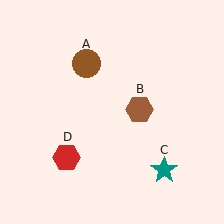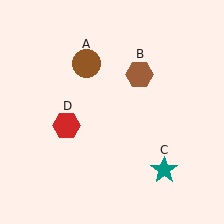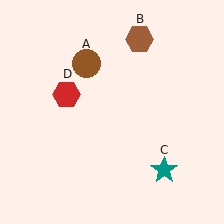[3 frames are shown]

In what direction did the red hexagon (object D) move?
The red hexagon (object D) moved up.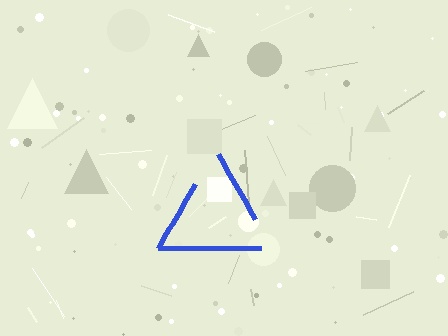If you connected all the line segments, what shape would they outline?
They would outline a triangle.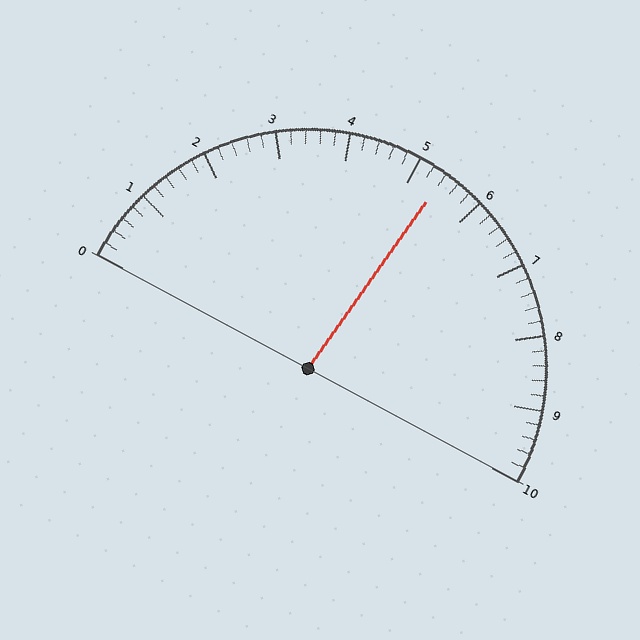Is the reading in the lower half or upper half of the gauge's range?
The reading is in the upper half of the range (0 to 10).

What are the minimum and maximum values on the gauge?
The gauge ranges from 0 to 10.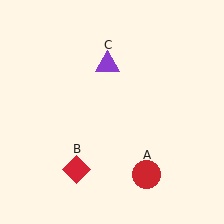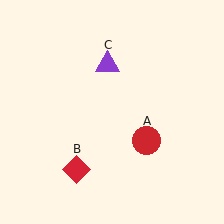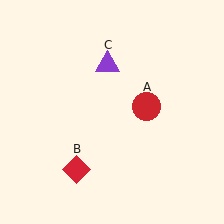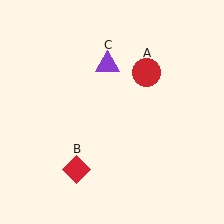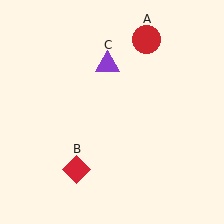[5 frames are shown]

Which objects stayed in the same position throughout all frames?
Red diamond (object B) and purple triangle (object C) remained stationary.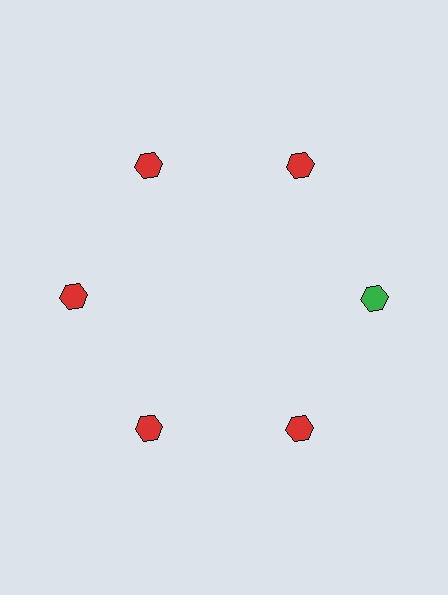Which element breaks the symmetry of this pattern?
The green hexagon at roughly the 3 o'clock position breaks the symmetry. All other shapes are red hexagons.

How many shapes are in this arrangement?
There are 6 shapes arranged in a ring pattern.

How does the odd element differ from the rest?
It has a different color: green instead of red.